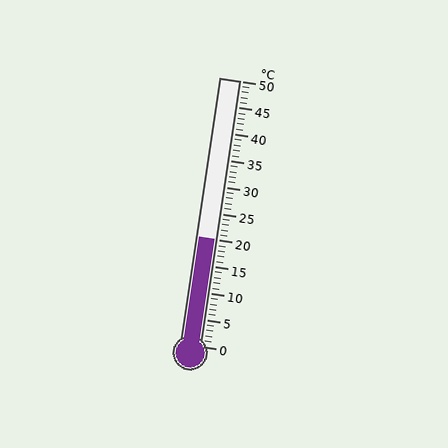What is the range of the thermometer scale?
The thermometer scale ranges from 0°C to 50°C.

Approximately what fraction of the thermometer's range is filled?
The thermometer is filled to approximately 40% of its range.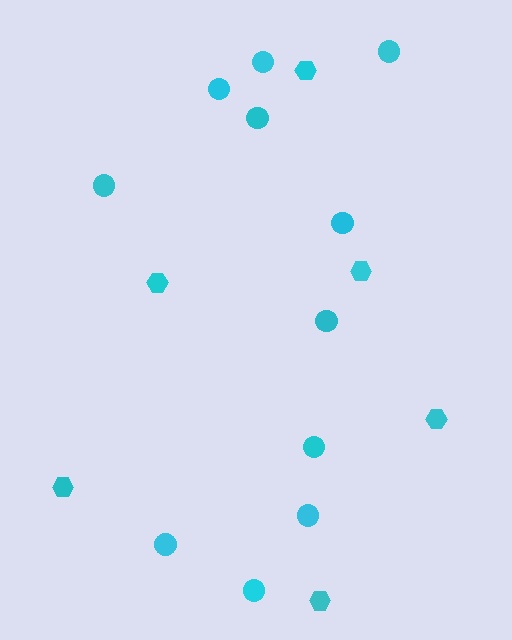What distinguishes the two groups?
There are 2 groups: one group of circles (11) and one group of hexagons (6).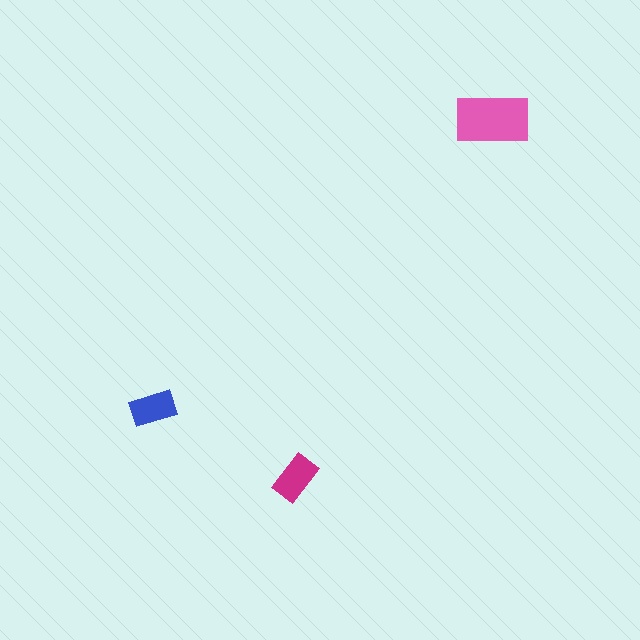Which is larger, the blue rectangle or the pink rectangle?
The pink one.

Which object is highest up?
The pink rectangle is topmost.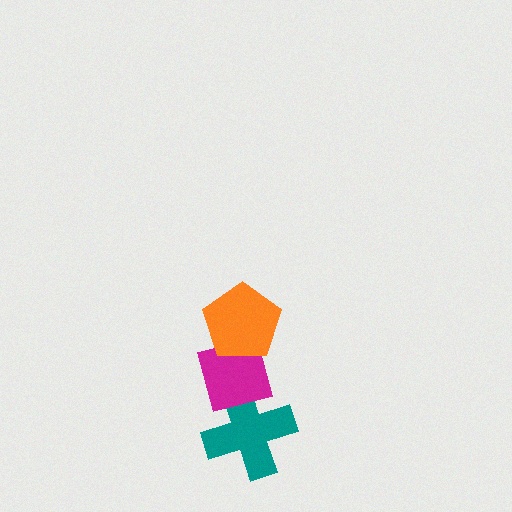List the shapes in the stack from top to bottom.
From top to bottom: the orange pentagon, the magenta square, the teal cross.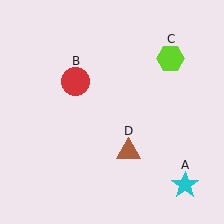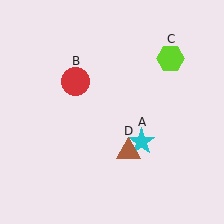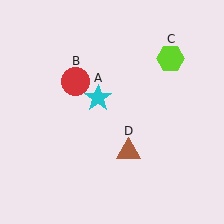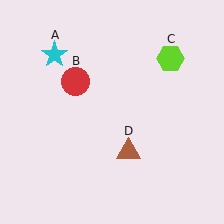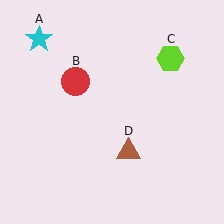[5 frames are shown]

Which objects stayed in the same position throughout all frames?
Red circle (object B) and lime hexagon (object C) and brown triangle (object D) remained stationary.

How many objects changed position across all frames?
1 object changed position: cyan star (object A).